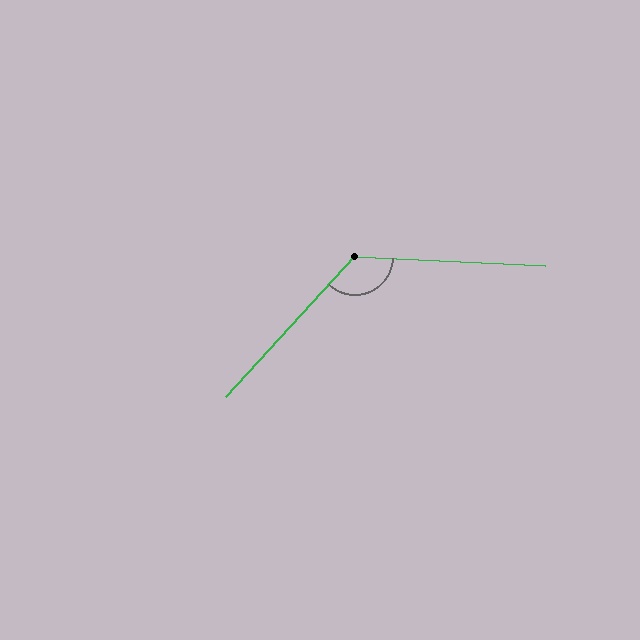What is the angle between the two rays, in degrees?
Approximately 130 degrees.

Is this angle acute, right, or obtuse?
It is obtuse.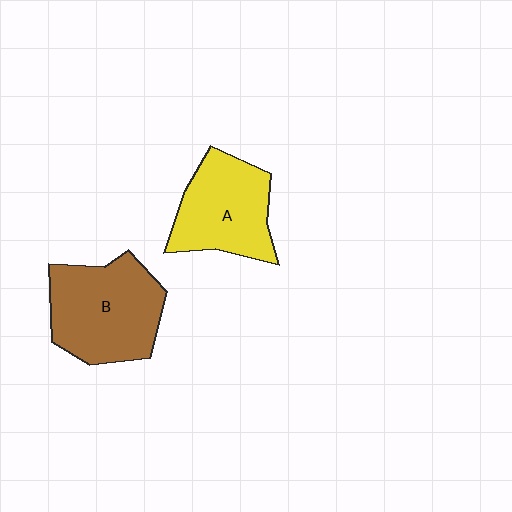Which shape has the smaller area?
Shape A (yellow).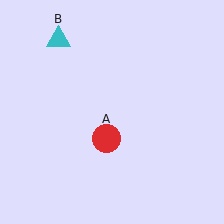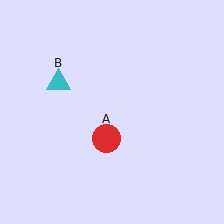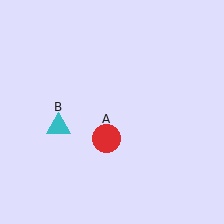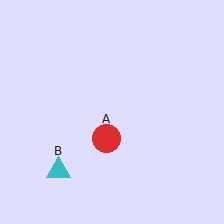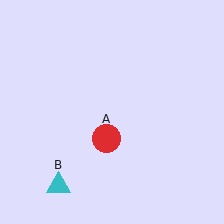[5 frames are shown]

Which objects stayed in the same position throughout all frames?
Red circle (object A) remained stationary.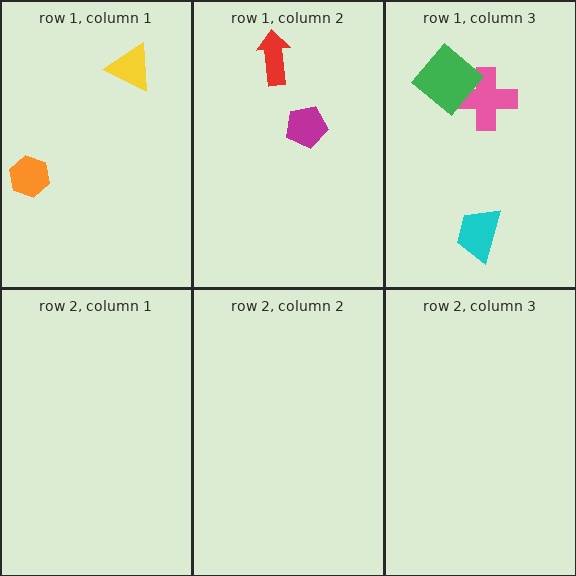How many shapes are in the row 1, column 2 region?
2.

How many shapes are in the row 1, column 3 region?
3.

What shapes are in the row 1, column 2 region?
The magenta pentagon, the red arrow.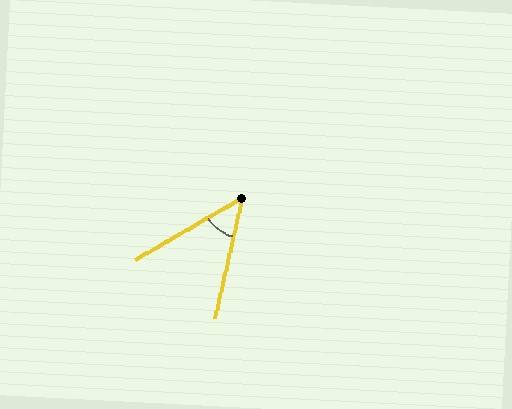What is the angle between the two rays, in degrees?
Approximately 47 degrees.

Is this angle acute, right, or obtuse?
It is acute.